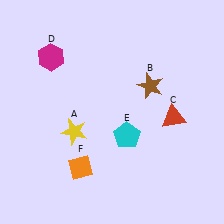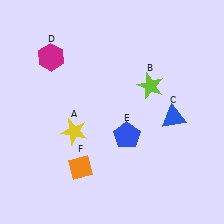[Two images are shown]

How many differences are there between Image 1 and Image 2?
There are 3 differences between the two images.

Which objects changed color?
B changed from brown to lime. C changed from red to blue. E changed from cyan to blue.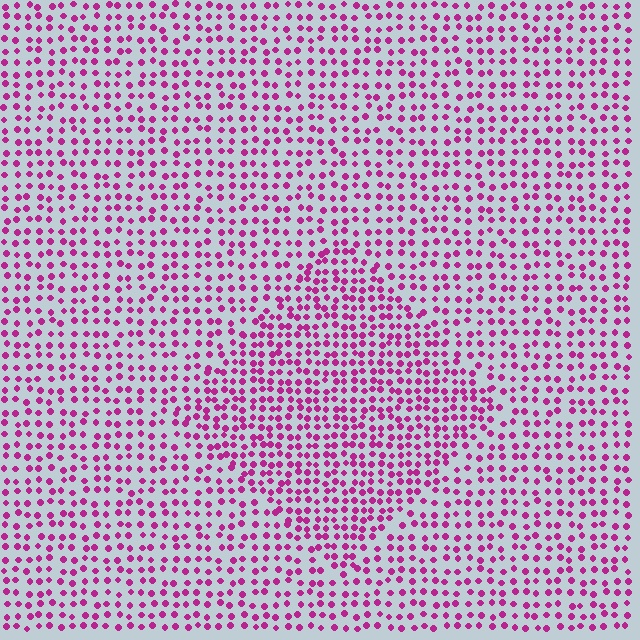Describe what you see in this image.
The image contains small magenta elements arranged at two different densities. A diamond-shaped region is visible where the elements are more densely packed than the surrounding area.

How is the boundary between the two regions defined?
The boundary is defined by a change in element density (approximately 1.5x ratio). All elements are the same color, size, and shape.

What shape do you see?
I see a diamond.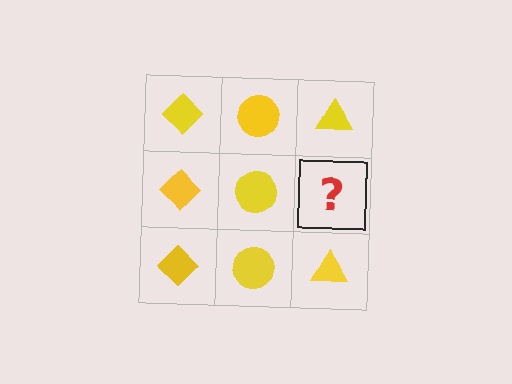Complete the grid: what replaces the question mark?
The question mark should be replaced with a yellow triangle.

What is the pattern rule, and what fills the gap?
The rule is that each column has a consistent shape. The gap should be filled with a yellow triangle.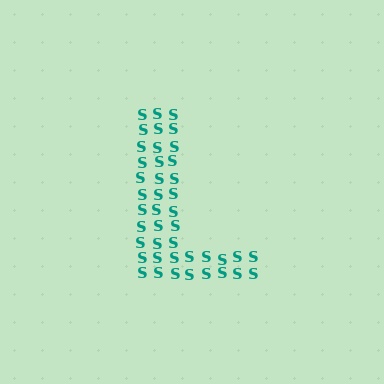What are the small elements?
The small elements are letter S's.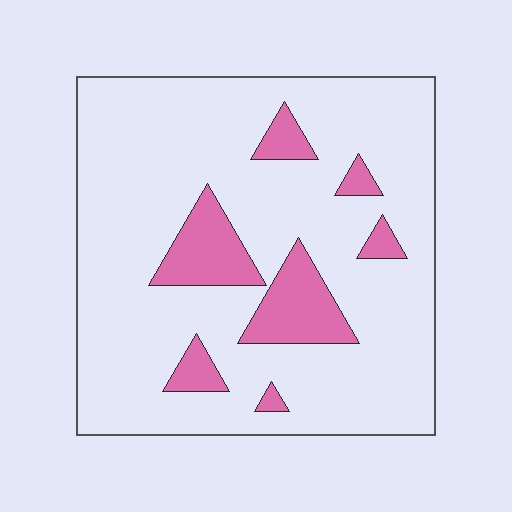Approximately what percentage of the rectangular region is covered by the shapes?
Approximately 15%.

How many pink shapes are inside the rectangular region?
7.